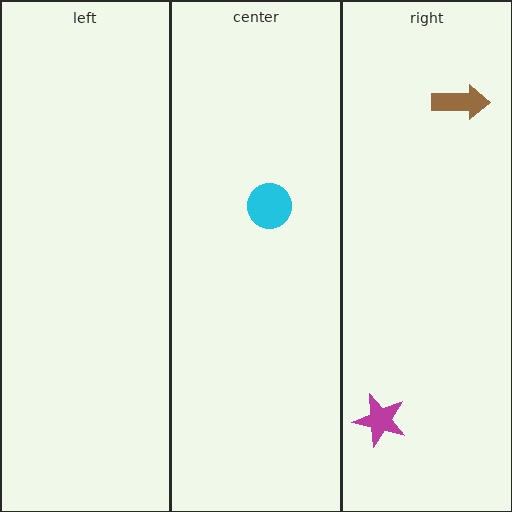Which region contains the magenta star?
The right region.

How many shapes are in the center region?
1.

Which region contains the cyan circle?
The center region.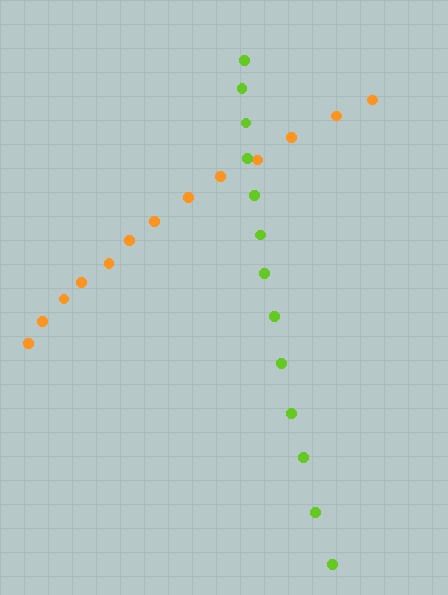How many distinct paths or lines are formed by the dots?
There are 2 distinct paths.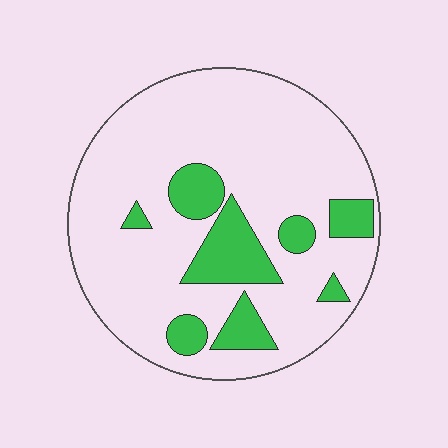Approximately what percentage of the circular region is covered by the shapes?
Approximately 20%.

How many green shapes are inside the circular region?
8.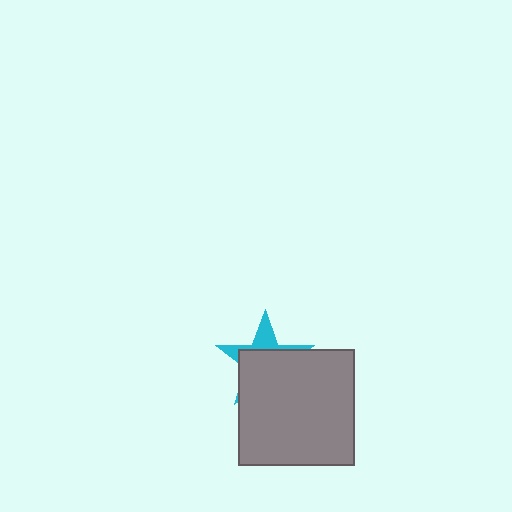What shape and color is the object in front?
The object in front is a gray square.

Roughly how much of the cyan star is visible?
A small part of it is visible (roughly 31%).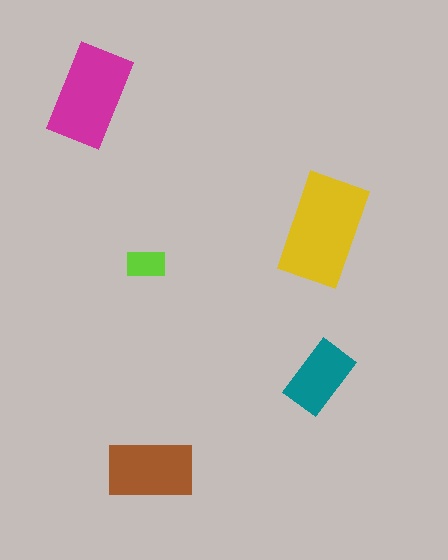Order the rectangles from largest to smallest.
the yellow one, the magenta one, the brown one, the teal one, the lime one.